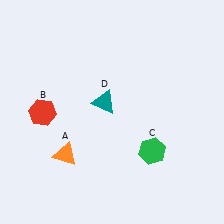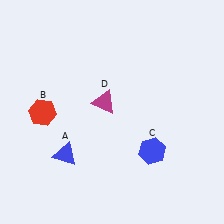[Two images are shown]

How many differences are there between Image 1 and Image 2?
There are 3 differences between the two images.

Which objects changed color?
A changed from orange to blue. C changed from green to blue. D changed from teal to magenta.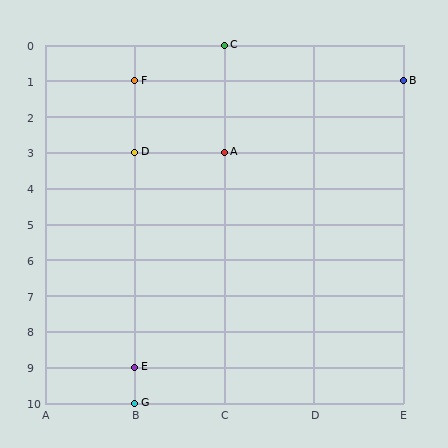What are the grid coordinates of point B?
Point B is at grid coordinates (E, 1).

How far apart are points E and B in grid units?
Points E and B are 3 columns and 8 rows apart (about 8.5 grid units diagonally).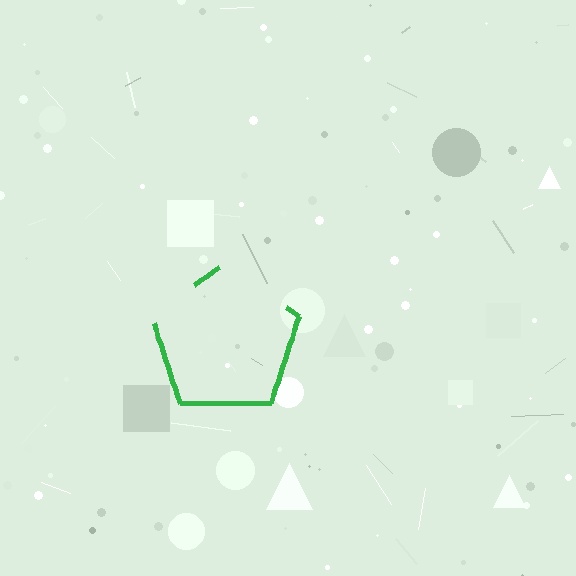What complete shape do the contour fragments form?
The contour fragments form a pentagon.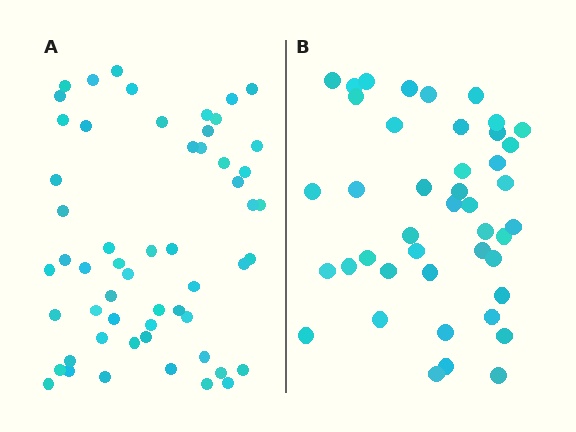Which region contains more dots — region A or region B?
Region A (the left region) has more dots.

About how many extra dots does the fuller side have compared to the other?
Region A has approximately 15 more dots than region B.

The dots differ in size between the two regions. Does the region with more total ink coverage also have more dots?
No. Region B has more total ink coverage because its dots are larger, but region A actually contains more individual dots. Total area can be misleading — the number of items is what matters here.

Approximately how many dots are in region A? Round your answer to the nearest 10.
About 60 dots. (The exact count is 56, which rounds to 60.)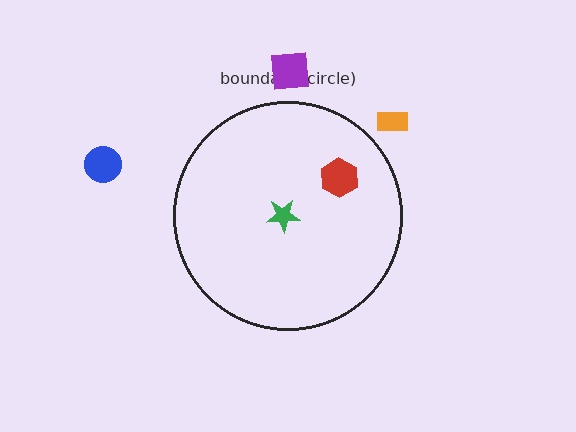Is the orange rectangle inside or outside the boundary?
Outside.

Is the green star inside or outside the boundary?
Inside.